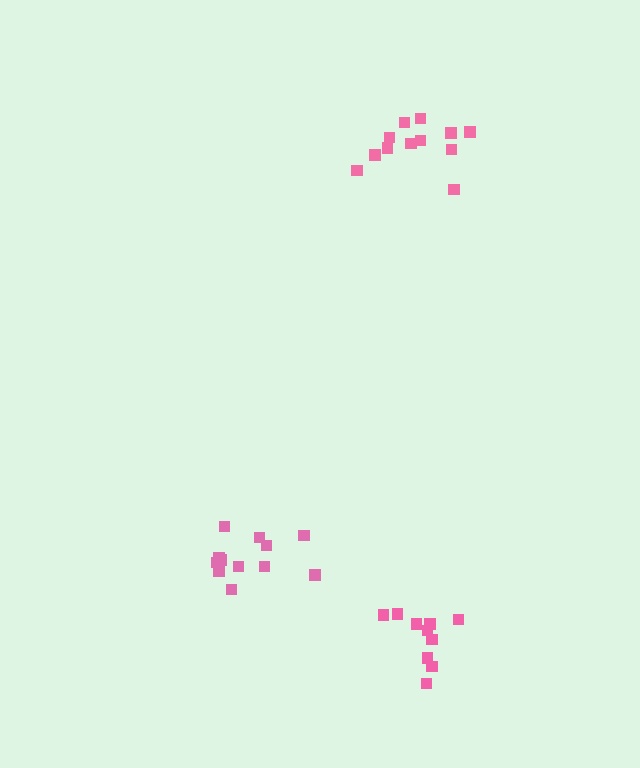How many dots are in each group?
Group 1: 10 dots, Group 2: 12 dots, Group 3: 12 dots (34 total).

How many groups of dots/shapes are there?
There are 3 groups.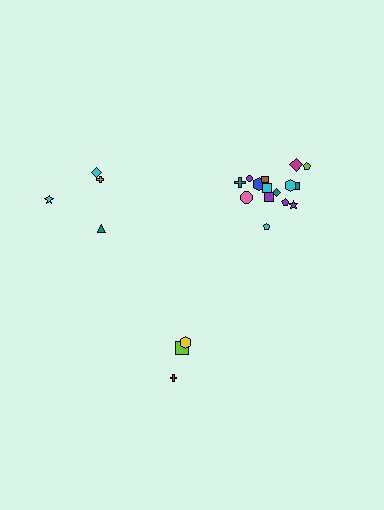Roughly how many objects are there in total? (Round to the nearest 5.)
Roughly 20 objects in total.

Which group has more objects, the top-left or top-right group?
The top-right group.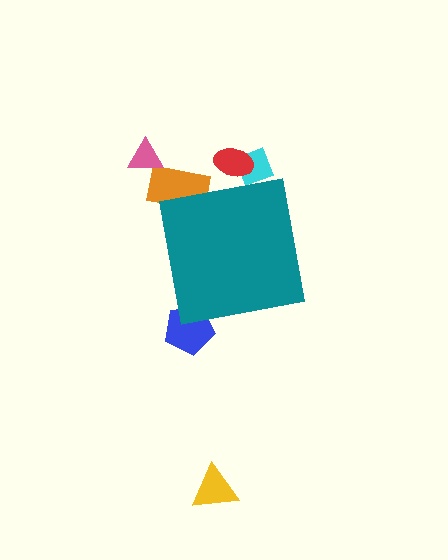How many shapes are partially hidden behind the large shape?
4 shapes are partially hidden.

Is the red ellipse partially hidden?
Yes, the red ellipse is partially hidden behind the teal square.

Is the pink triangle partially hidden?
No, the pink triangle is fully visible.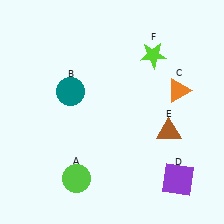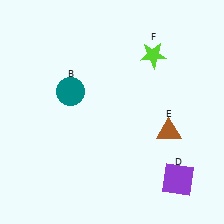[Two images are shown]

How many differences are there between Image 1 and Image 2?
There are 2 differences between the two images.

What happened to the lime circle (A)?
The lime circle (A) was removed in Image 2. It was in the bottom-left area of Image 1.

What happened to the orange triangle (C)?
The orange triangle (C) was removed in Image 2. It was in the top-right area of Image 1.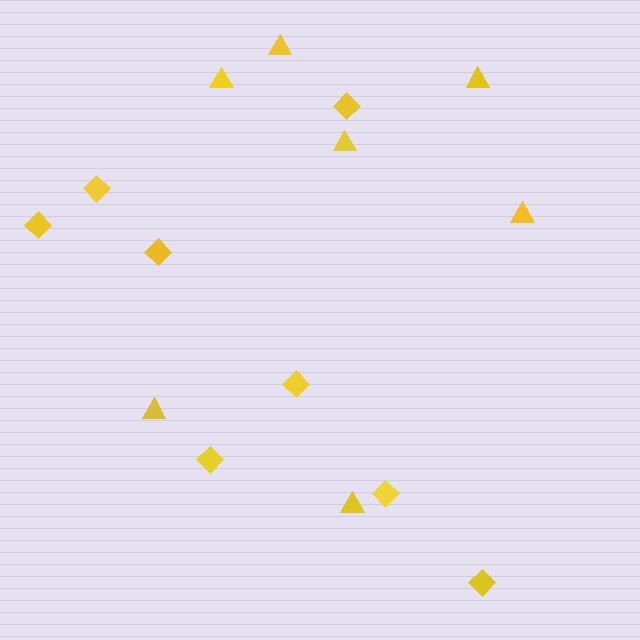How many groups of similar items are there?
There are 2 groups: one group of triangles (7) and one group of diamonds (8).